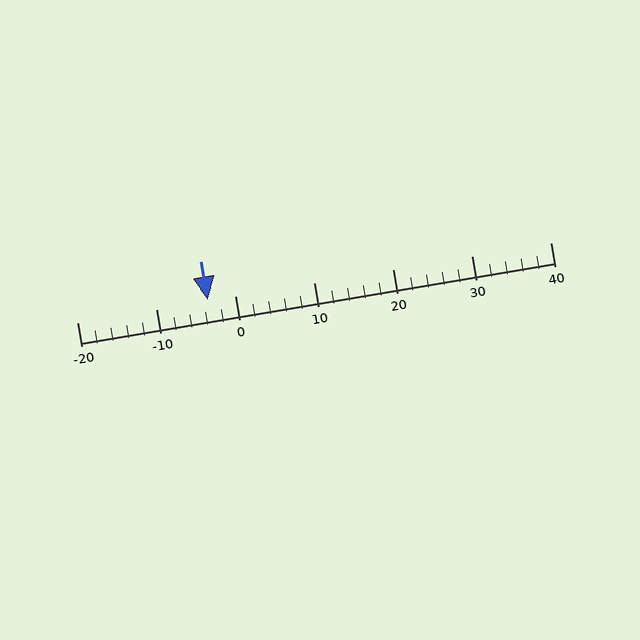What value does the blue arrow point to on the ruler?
The blue arrow points to approximately -3.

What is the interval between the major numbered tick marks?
The major tick marks are spaced 10 units apart.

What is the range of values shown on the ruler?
The ruler shows values from -20 to 40.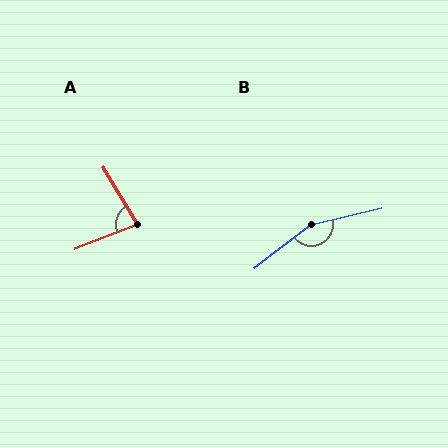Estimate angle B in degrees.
Approximately 156 degrees.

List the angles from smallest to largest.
A (81°), B (156°).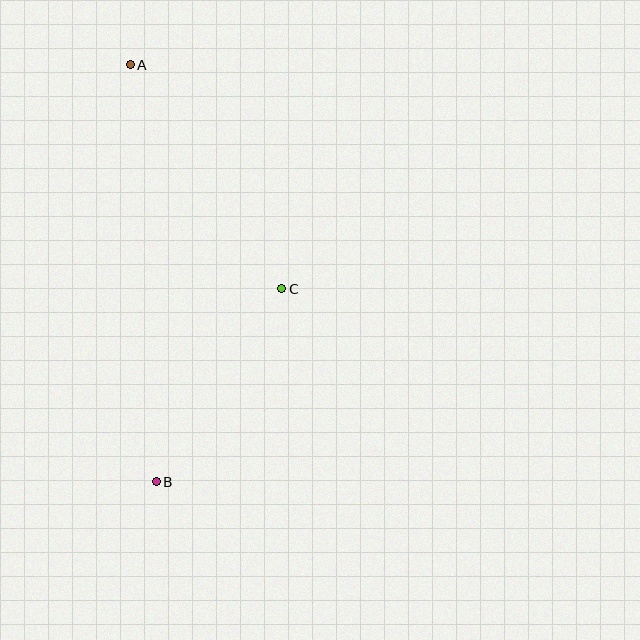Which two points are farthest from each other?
Points A and B are farthest from each other.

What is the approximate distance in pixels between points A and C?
The distance between A and C is approximately 270 pixels.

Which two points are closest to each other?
Points B and C are closest to each other.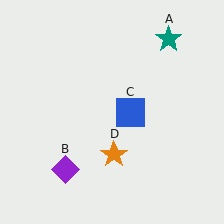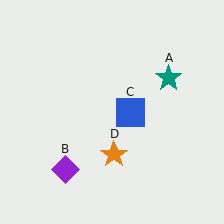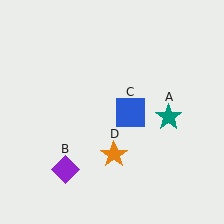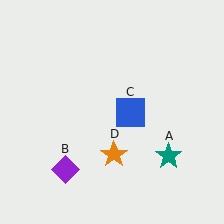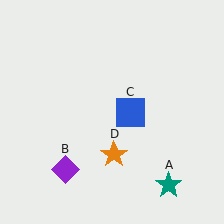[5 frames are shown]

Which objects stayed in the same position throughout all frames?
Purple diamond (object B) and blue square (object C) and orange star (object D) remained stationary.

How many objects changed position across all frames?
1 object changed position: teal star (object A).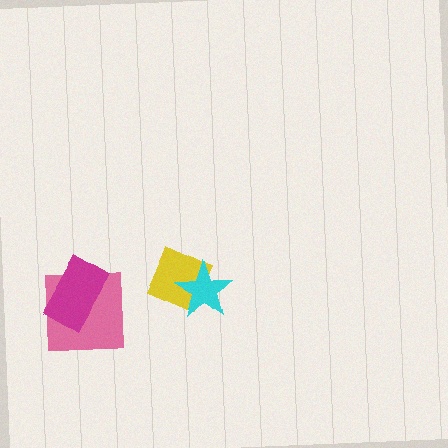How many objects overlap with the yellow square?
1 object overlaps with the yellow square.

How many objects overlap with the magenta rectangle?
1 object overlaps with the magenta rectangle.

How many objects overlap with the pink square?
1 object overlaps with the pink square.